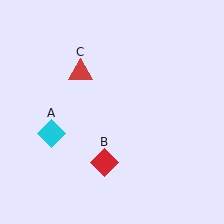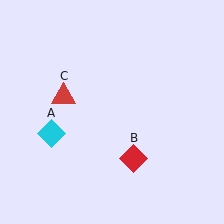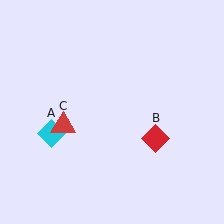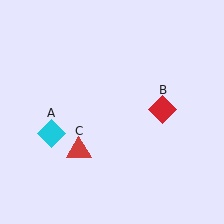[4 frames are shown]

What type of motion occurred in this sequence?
The red diamond (object B), red triangle (object C) rotated counterclockwise around the center of the scene.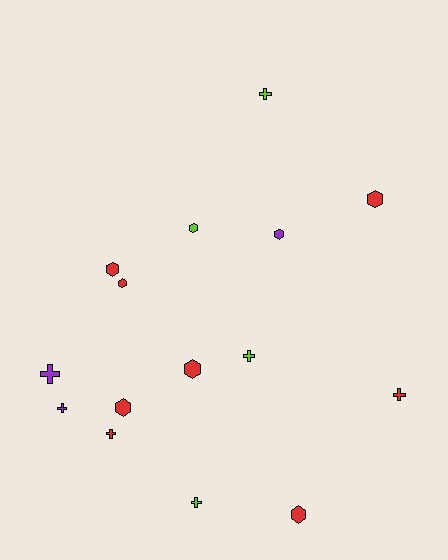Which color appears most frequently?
Red, with 8 objects.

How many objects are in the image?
There are 15 objects.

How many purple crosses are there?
There are 2 purple crosses.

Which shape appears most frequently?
Hexagon, with 8 objects.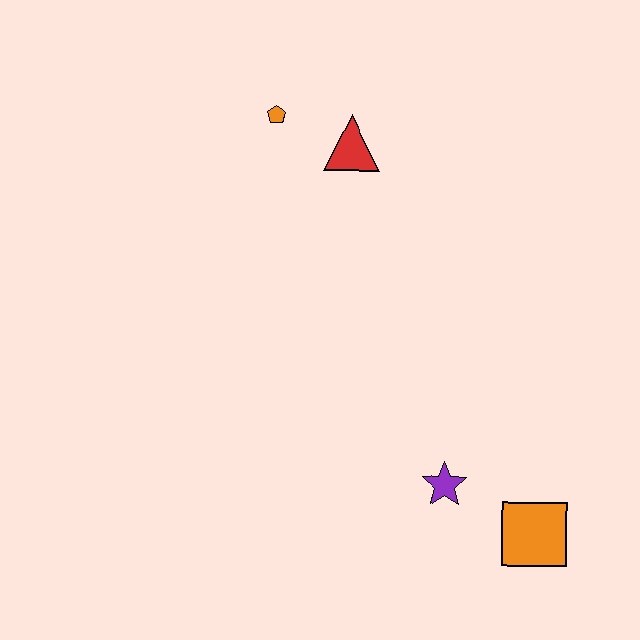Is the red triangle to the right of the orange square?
No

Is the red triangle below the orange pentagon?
Yes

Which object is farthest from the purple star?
The orange pentagon is farthest from the purple star.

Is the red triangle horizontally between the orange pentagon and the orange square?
Yes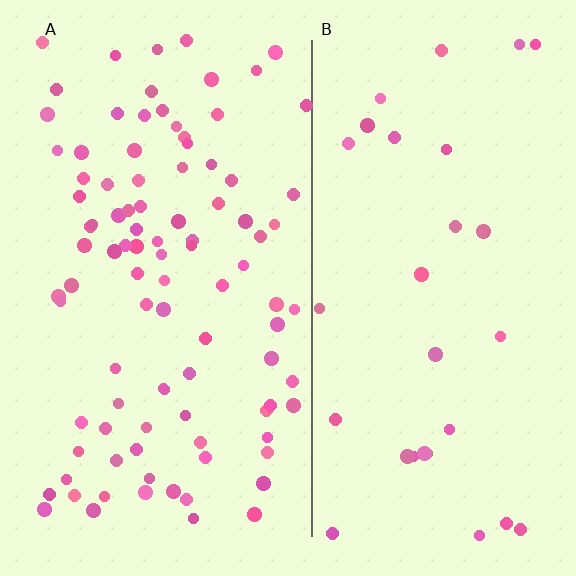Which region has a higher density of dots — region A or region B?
A (the left).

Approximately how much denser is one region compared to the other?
Approximately 3.3× — region A over region B.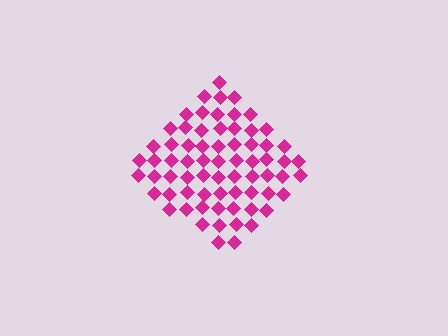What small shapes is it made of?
It is made of small diamonds.